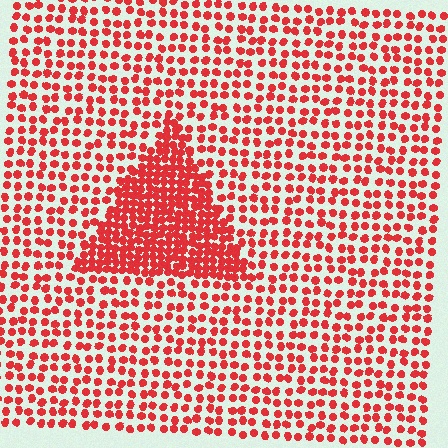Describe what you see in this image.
The image contains small red elements arranged at two different densities. A triangle-shaped region is visible where the elements are more densely packed than the surrounding area.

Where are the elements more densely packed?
The elements are more densely packed inside the triangle boundary.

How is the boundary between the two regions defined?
The boundary is defined by a change in element density (approximately 2.2x ratio). All elements are the same color, size, and shape.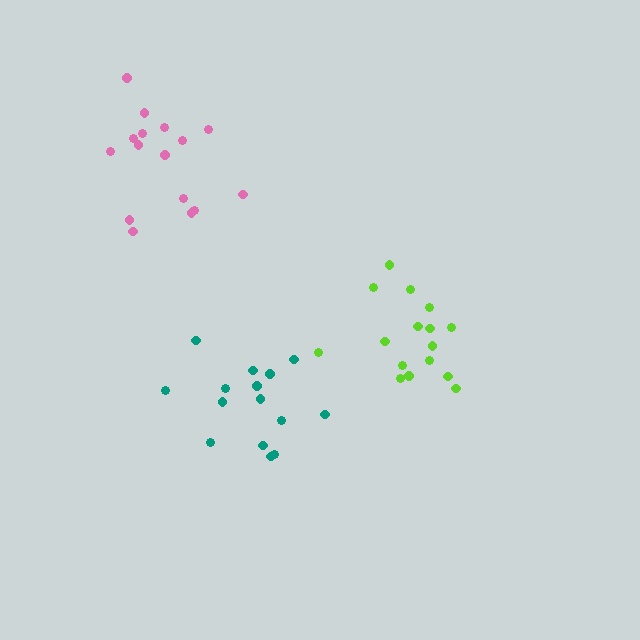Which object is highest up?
The pink cluster is topmost.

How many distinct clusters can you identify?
There are 3 distinct clusters.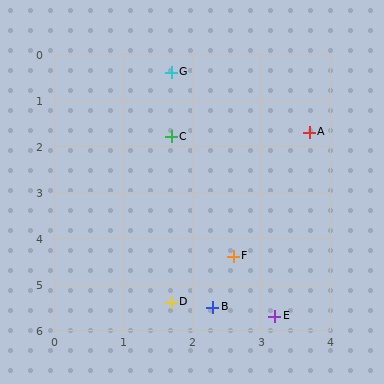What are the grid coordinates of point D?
Point D is at approximately (1.7, 5.4).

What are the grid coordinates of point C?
Point C is at approximately (1.7, 1.8).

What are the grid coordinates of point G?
Point G is at approximately (1.7, 0.4).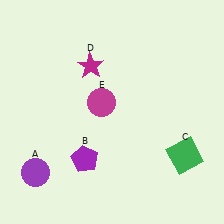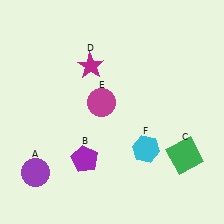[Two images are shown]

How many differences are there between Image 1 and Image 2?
There is 1 difference between the two images.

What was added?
A cyan hexagon (F) was added in Image 2.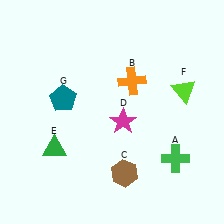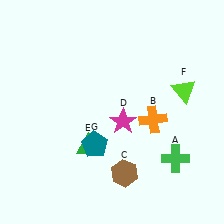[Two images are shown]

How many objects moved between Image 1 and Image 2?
3 objects moved between the two images.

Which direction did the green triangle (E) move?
The green triangle (E) moved right.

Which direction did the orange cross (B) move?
The orange cross (B) moved down.